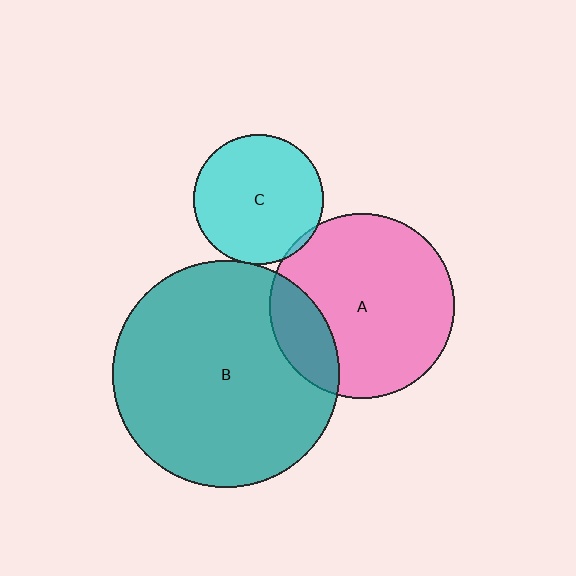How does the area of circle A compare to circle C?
Approximately 2.0 times.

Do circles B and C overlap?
Yes.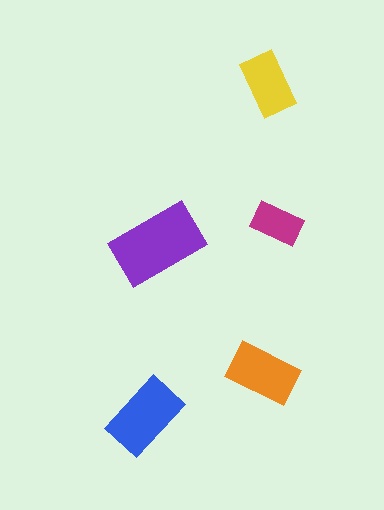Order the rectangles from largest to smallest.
the purple one, the blue one, the orange one, the yellow one, the magenta one.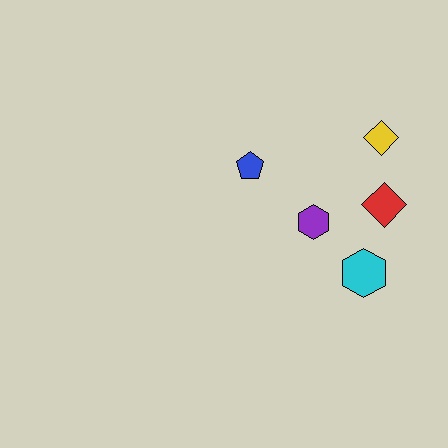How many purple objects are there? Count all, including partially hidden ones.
There is 1 purple object.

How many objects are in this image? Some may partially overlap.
There are 5 objects.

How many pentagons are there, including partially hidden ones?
There is 1 pentagon.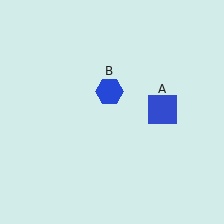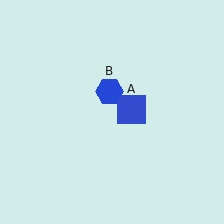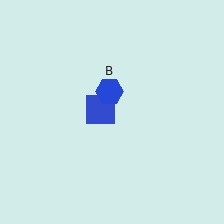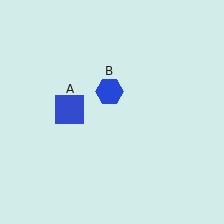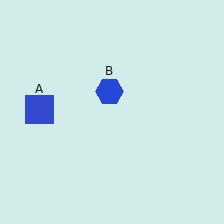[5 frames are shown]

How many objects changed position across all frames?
1 object changed position: blue square (object A).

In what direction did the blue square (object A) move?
The blue square (object A) moved left.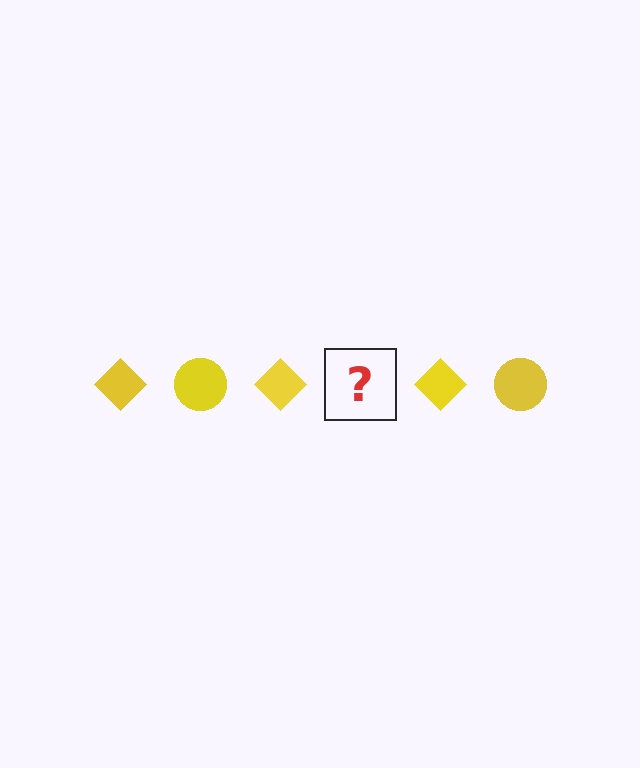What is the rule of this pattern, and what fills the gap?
The rule is that the pattern cycles through diamond, circle shapes in yellow. The gap should be filled with a yellow circle.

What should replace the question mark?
The question mark should be replaced with a yellow circle.